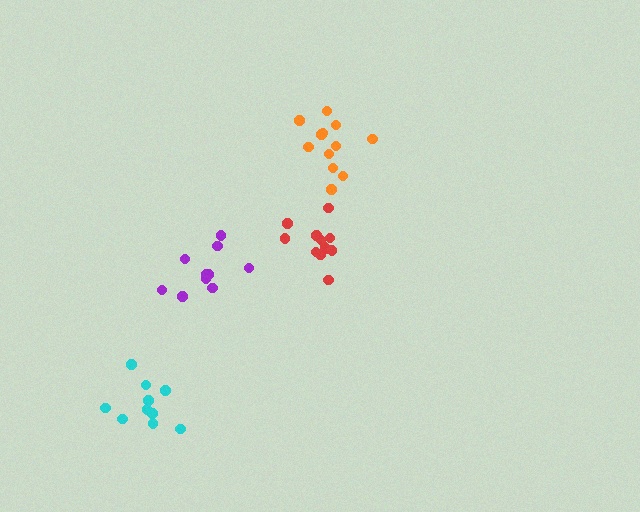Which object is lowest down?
The cyan cluster is bottommost.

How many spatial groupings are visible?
There are 4 spatial groupings.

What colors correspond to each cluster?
The clusters are colored: purple, cyan, red, orange.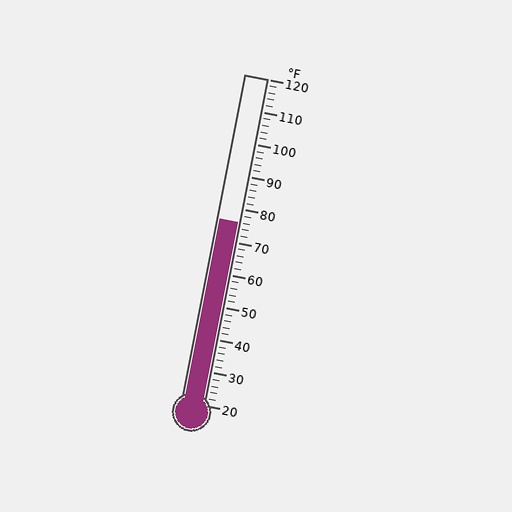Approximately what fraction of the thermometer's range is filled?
The thermometer is filled to approximately 55% of its range.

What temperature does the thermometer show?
The thermometer shows approximately 76°F.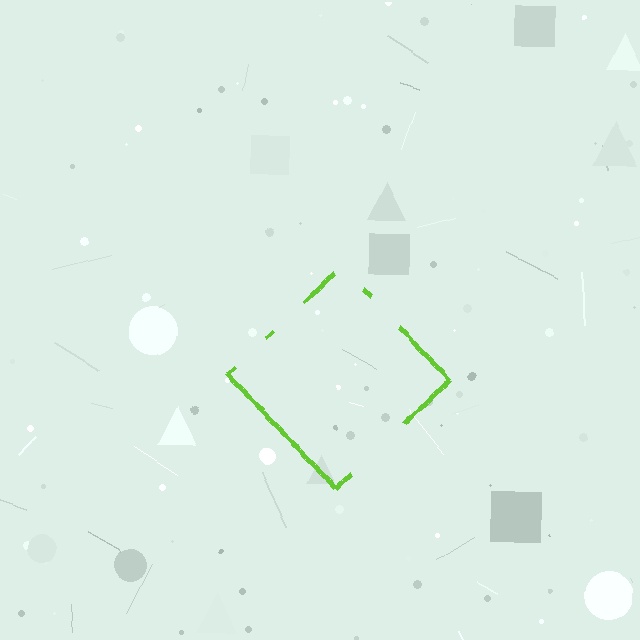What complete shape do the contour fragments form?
The contour fragments form a diamond.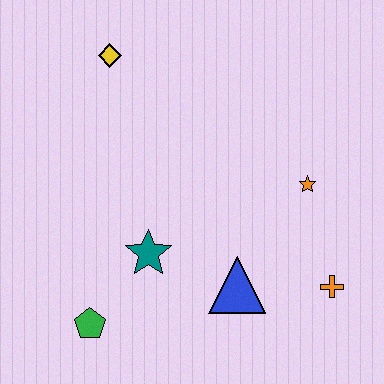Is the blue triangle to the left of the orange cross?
Yes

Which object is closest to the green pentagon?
The teal star is closest to the green pentagon.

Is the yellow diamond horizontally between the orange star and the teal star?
No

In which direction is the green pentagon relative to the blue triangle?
The green pentagon is to the left of the blue triangle.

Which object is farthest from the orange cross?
The yellow diamond is farthest from the orange cross.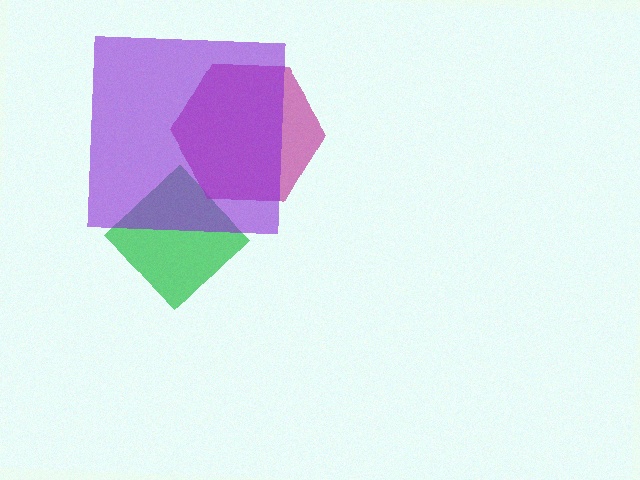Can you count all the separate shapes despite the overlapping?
Yes, there are 3 separate shapes.